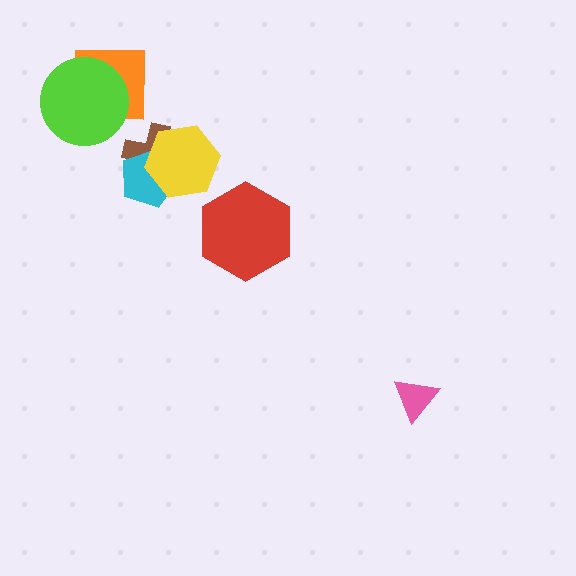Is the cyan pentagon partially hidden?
Yes, it is partially covered by another shape.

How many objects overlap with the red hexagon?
0 objects overlap with the red hexagon.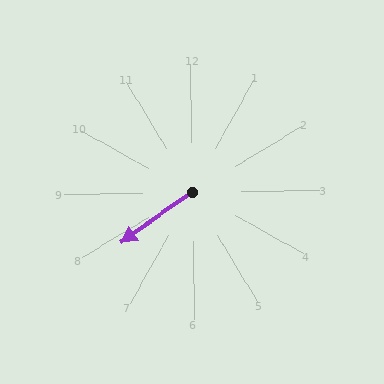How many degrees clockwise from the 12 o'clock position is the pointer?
Approximately 236 degrees.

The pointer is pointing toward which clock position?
Roughly 8 o'clock.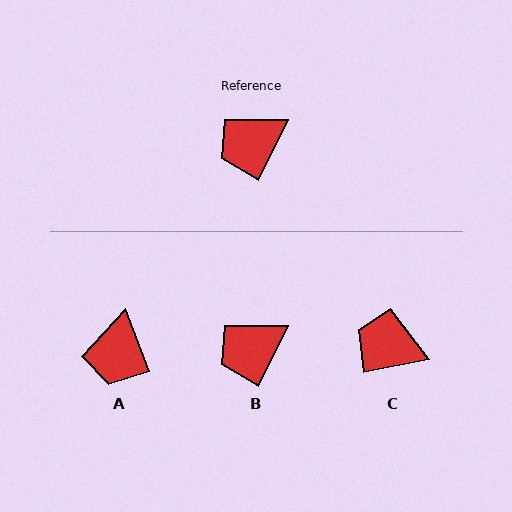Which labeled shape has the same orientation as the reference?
B.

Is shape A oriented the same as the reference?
No, it is off by about 48 degrees.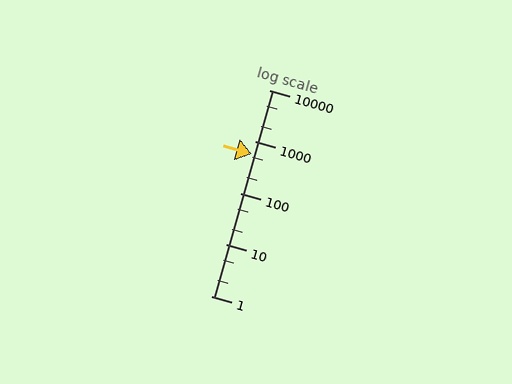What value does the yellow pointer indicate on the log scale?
The pointer indicates approximately 580.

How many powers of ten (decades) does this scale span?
The scale spans 4 decades, from 1 to 10000.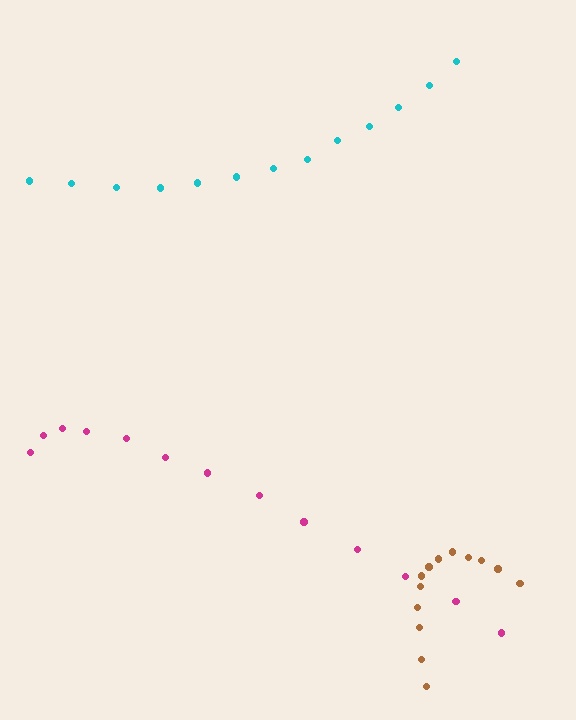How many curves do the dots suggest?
There are 3 distinct paths.